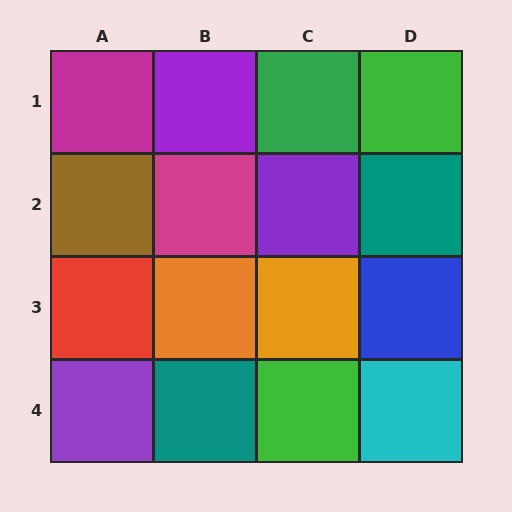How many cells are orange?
2 cells are orange.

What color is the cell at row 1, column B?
Purple.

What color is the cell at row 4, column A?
Purple.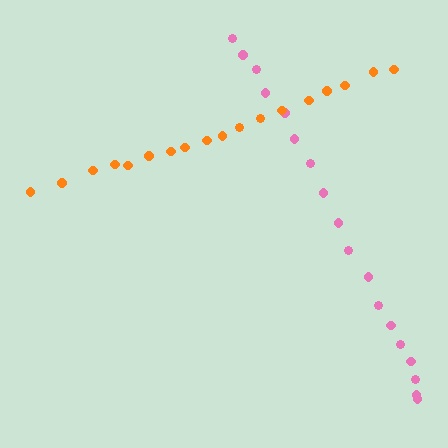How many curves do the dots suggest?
There are 2 distinct paths.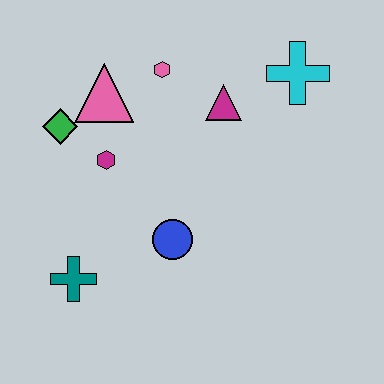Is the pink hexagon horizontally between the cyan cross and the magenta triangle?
No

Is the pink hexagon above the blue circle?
Yes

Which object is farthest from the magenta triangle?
The teal cross is farthest from the magenta triangle.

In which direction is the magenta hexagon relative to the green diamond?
The magenta hexagon is to the right of the green diamond.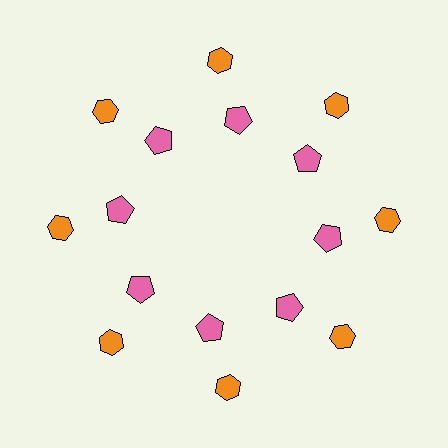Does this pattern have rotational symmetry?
Yes, this pattern has 8-fold rotational symmetry. It looks the same after rotating 45 degrees around the center.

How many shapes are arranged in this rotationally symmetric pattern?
There are 16 shapes, arranged in 8 groups of 2.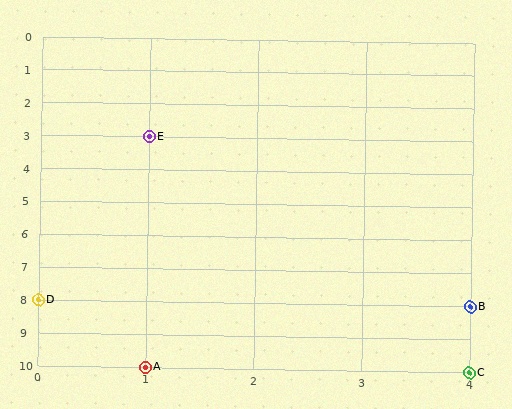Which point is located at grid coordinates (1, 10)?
Point A is at (1, 10).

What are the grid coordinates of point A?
Point A is at grid coordinates (1, 10).